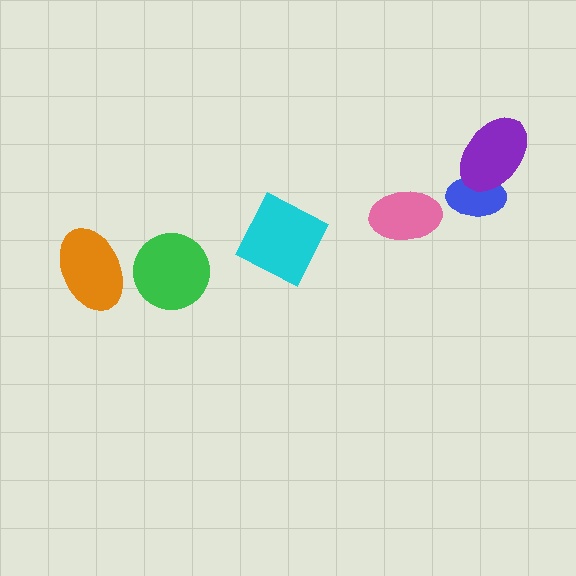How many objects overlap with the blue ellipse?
1 object overlaps with the blue ellipse.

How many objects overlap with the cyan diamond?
0 objects overlap with the cyan diamond.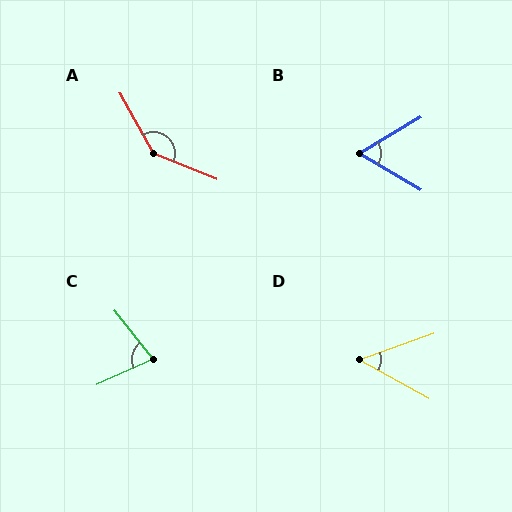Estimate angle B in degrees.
Approximately 61 degrees.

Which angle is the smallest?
D, at approximately 49 degrees.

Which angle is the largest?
A, at approximately 141 degrees.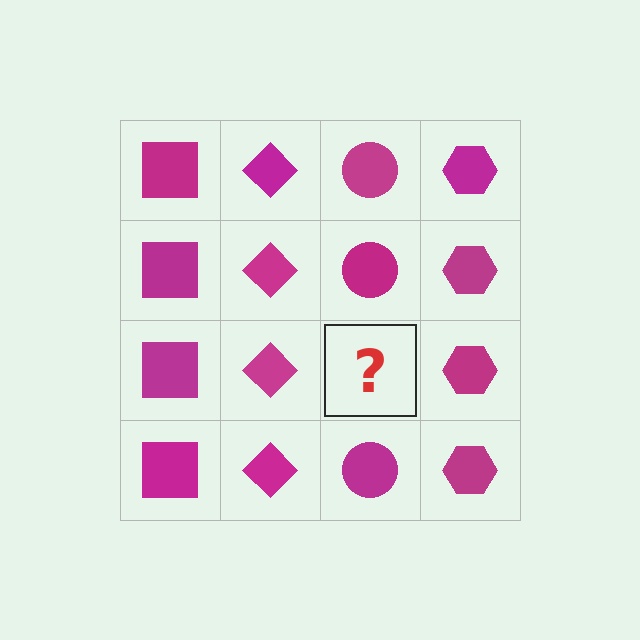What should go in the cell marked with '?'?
The missing cell should contain a magenta circle.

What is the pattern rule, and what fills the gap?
The rule is that each column has a consistent shape. The gap should be filled with a magenta circle.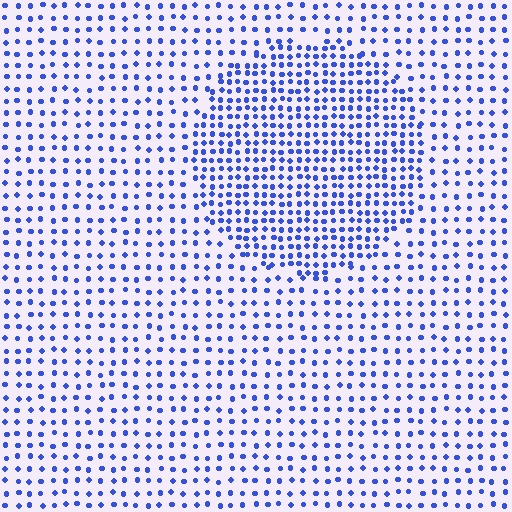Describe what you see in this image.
The image contains small blue elements arranged at two different densities. A circle-shaped region is visible where the elements are more densely packed than the surrounding area.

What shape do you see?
I see a circle.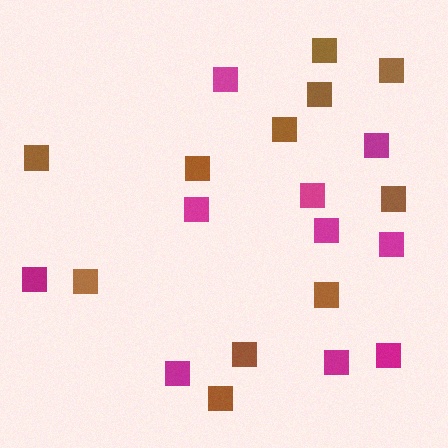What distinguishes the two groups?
There are 2 groups: one group of brown squares (11) and one group of magenta squares (10).